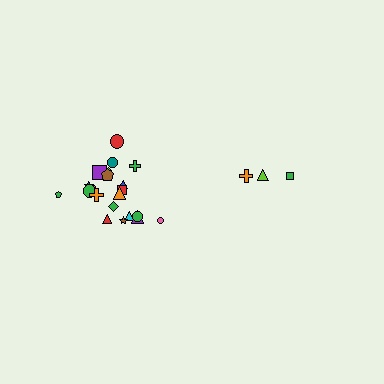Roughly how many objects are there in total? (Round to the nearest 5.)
Roughly 25 objects in total.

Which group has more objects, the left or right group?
The left group.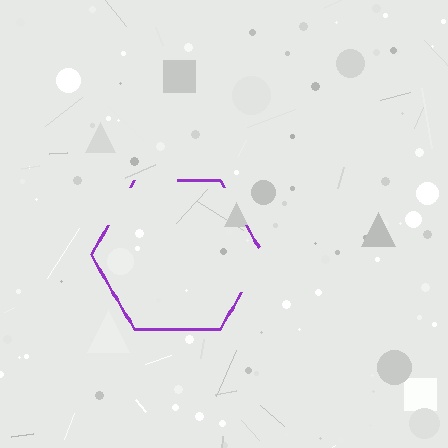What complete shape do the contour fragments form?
The contour fragments form a hexagon.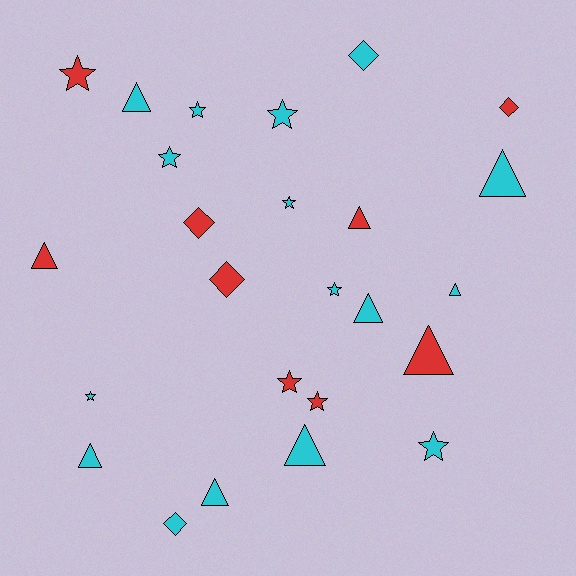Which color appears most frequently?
Cyan, with 16 objects.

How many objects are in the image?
There are 25 objects.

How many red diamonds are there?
There are 3 red diamonds.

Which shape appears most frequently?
Star, with 10 objects.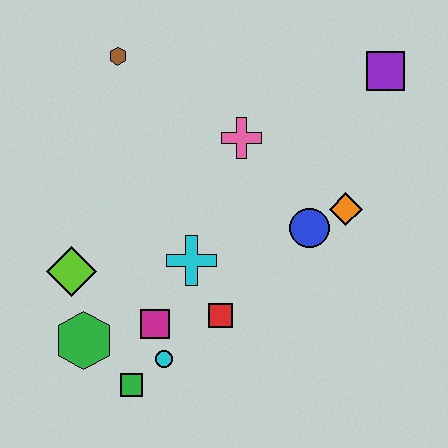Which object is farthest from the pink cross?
The green square is farthest from the pink cross.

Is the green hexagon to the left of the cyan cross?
Yes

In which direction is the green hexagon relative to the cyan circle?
The green hexagon is to the left of the cyan circle.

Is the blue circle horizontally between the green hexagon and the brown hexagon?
No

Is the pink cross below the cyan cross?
No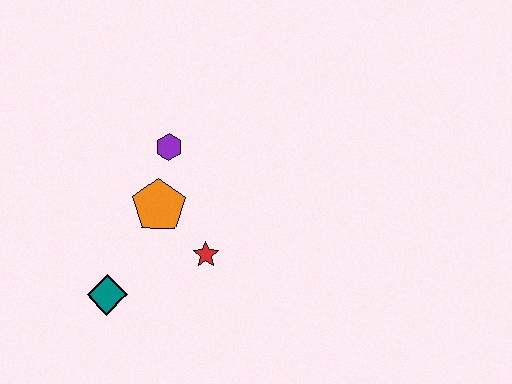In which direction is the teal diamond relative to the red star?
The teal diamond is to the left of the red star.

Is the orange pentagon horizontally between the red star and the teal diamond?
Yes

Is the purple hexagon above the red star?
Yes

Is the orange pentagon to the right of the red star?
No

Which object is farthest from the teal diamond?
The purple hexagon is farthest from the teal diamond.